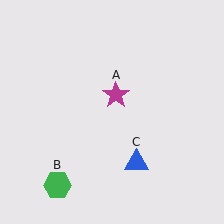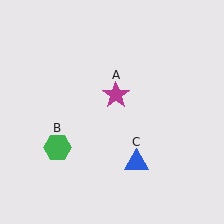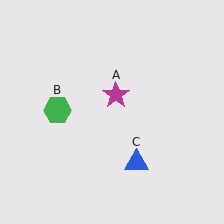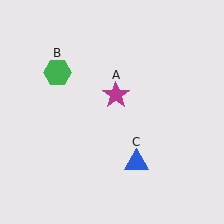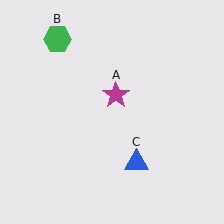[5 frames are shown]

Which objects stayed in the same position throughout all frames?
Magenta star (object A) and blue triangle (object C) remained stationary.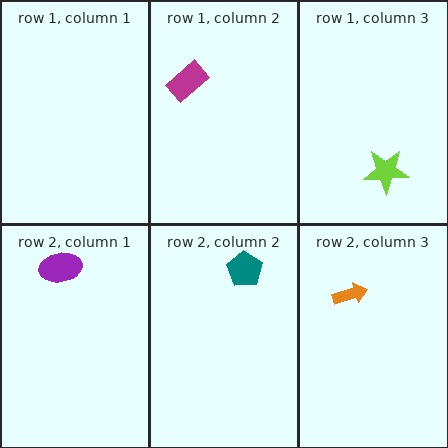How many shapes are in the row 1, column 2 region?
1.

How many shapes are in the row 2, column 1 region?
1.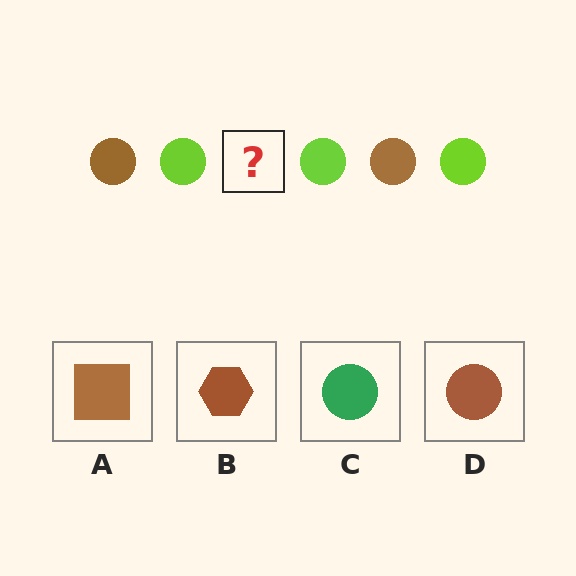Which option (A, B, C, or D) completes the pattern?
D.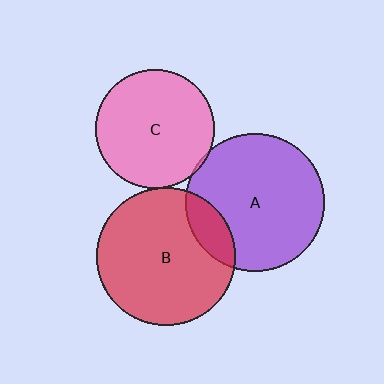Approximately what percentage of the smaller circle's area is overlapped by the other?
Approximately 15%.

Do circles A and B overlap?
Yes.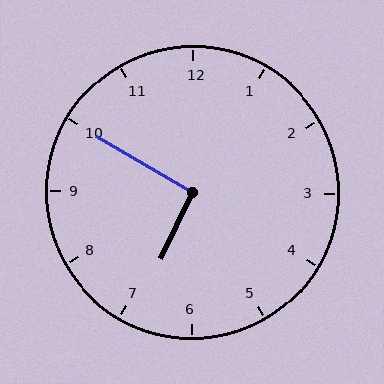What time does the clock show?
6:50.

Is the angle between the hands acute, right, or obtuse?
It is right.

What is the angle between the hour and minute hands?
Approximately 95 degrees.